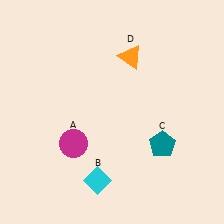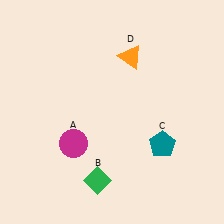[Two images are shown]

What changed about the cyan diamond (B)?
In Image 1, B is cyan. In Image 2, it changed to green.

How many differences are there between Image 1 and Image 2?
There is 1 difference between the two images.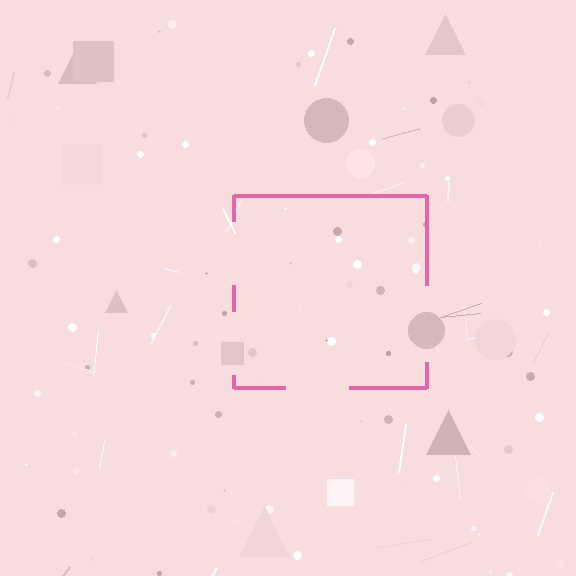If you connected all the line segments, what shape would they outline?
They would outline a square.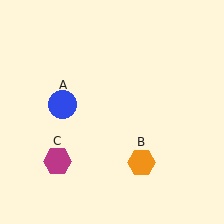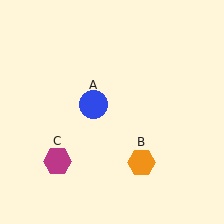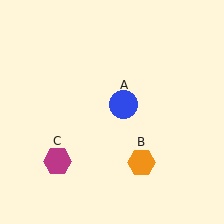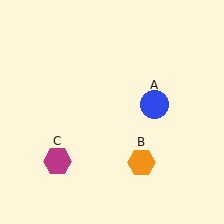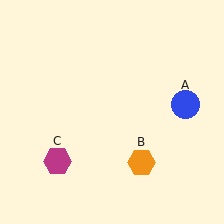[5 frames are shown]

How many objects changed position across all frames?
1 object changed position: blue circle (object A).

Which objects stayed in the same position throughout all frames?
Orange hexagon (object B) and magenta hexagon (object C) remained stationary.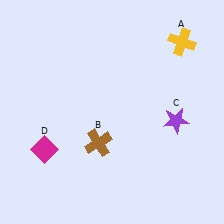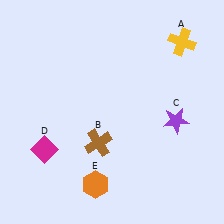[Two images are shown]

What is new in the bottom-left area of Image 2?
An orange hexagon (E) was added in the bottom-left area of Image 2.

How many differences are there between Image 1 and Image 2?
There is 1 difference between the two images.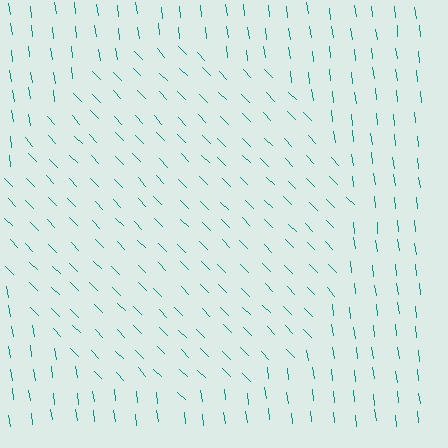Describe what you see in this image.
The image is filled with small teal line segments. A circle region in the image has lines oriented differently from the surrounding lines, creating a visible texture boundary.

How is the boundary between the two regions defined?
The boundary is defined purely by a change in line orientation (approximately 37 degrees difference). All lines are the same color and thickness.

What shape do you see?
I see a circle.